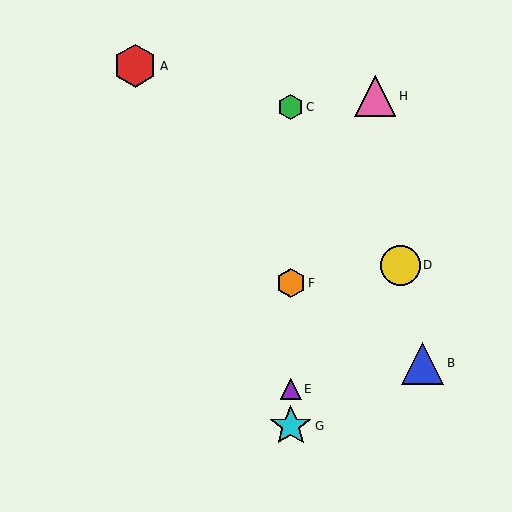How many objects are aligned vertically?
4 objects (C, E, F, G) are aligned vertically.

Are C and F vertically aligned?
Yes, both are at x≈291.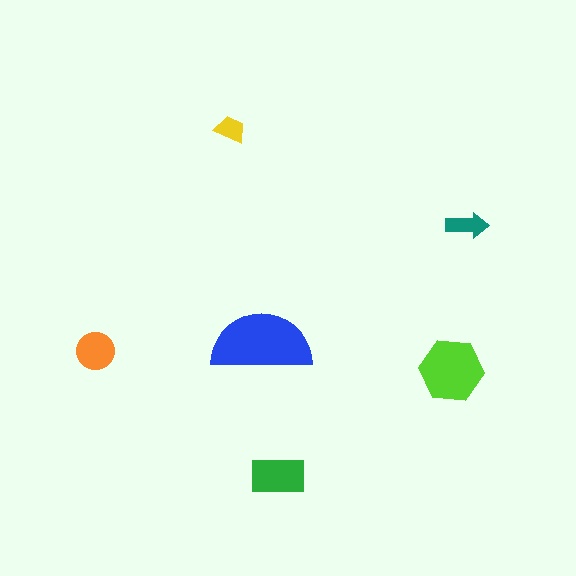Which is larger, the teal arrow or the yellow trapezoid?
The teal arrow.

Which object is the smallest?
The yellow trapezoid.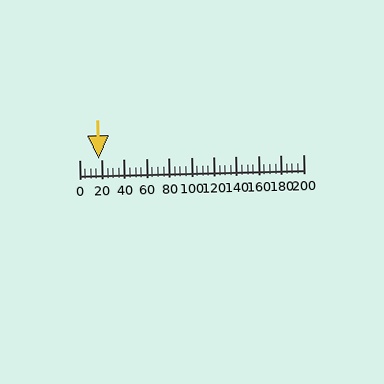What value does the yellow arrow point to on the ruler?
The yellow arrow points to approximately 17.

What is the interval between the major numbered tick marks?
The major tick marks are spaced 20 units apart.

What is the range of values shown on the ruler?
The ruler shows values from 0 to 200.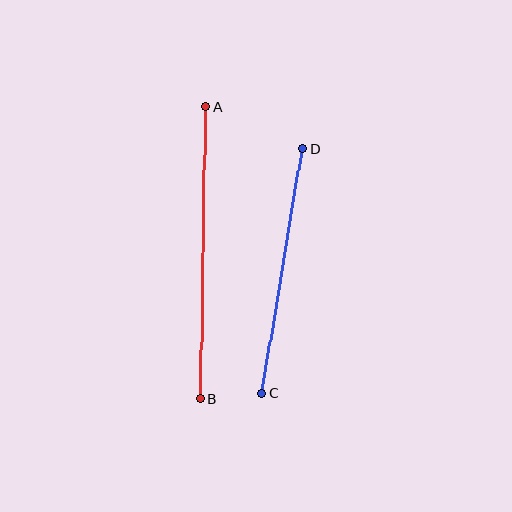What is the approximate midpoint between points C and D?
The midpoint is at approximately (282, 271) pixels.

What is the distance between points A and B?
The distance is approximately 292 pixels.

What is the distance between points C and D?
The distance is approximately 247 pixels.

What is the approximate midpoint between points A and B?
The midpoint is at approximately (203, 253) pixels.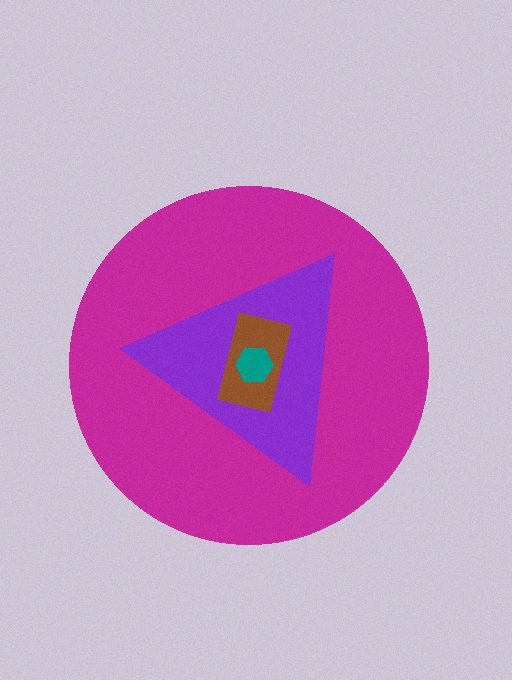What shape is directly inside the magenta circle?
The purple triangle.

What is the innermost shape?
The teal hexagon.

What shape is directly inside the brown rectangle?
The teal hexagon.